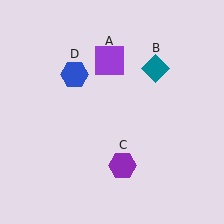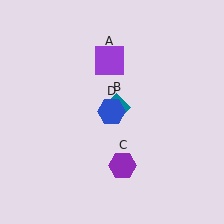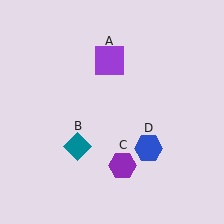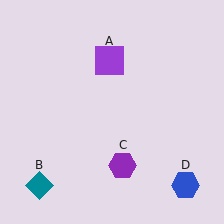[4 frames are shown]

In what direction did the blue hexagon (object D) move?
The blue hexagon (object D) moved down and to the right.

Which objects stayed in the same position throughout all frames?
Purple square (object A) and purple hexagon (object C) remained stationary.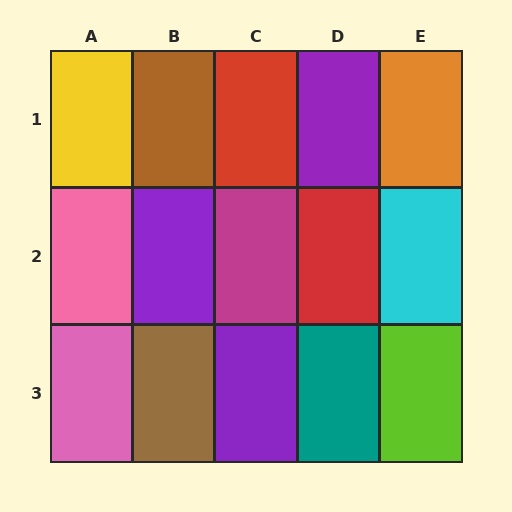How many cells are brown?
2 cells are brown.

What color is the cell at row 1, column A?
Yellow.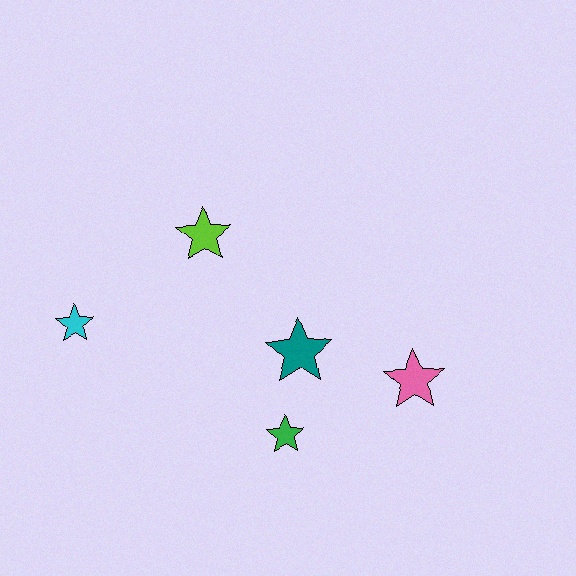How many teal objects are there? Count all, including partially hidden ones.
There is 1 teal object.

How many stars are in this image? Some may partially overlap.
There are 5 stars.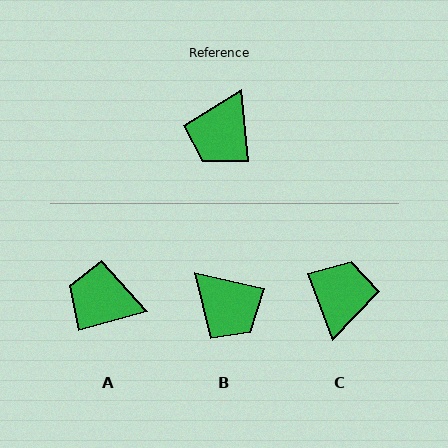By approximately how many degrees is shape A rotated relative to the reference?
Approximately 80 degrees clockwise.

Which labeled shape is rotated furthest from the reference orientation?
C, about 166 degrees away.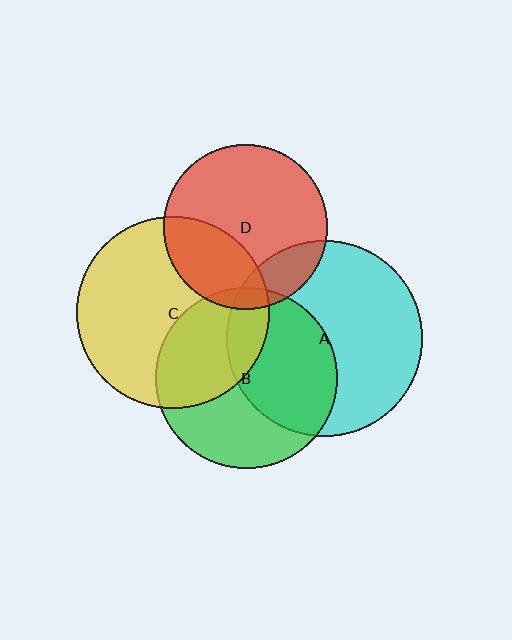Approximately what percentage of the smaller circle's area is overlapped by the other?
Approximately 40%.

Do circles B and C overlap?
Yes.